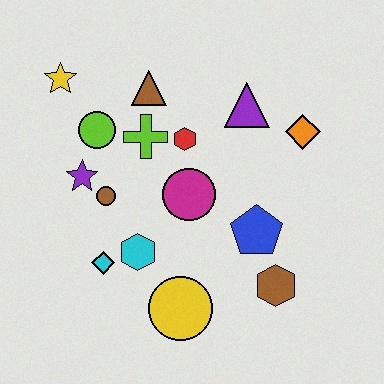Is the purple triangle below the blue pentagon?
No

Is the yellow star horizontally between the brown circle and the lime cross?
No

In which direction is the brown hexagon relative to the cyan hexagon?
The brown hexagon is to the right of the cyan hexagon.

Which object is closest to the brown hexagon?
The blue pentagon is closest to the brown hexagon.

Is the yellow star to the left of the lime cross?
Yes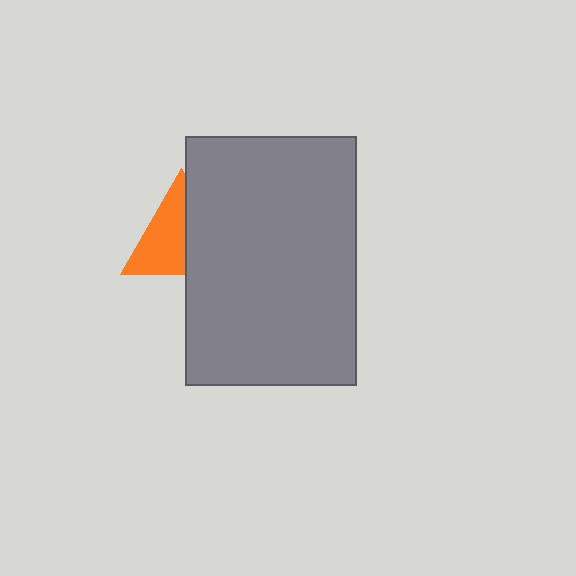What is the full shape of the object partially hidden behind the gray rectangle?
The partially hidden object is an orange triangle.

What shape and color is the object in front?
The object in front is a gray rectangle.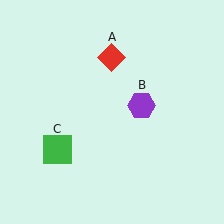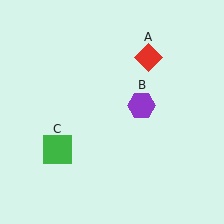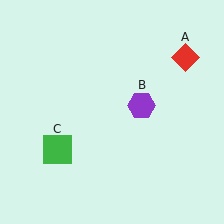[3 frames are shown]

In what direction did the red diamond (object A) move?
The red diamond (object A) moved right.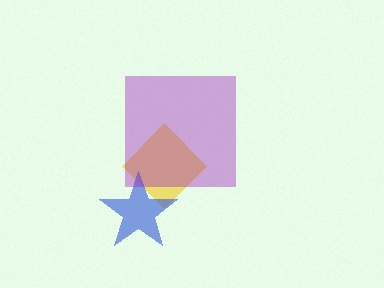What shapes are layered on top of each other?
The layered shapes are: a yellow diamond, a blue star, a purple square.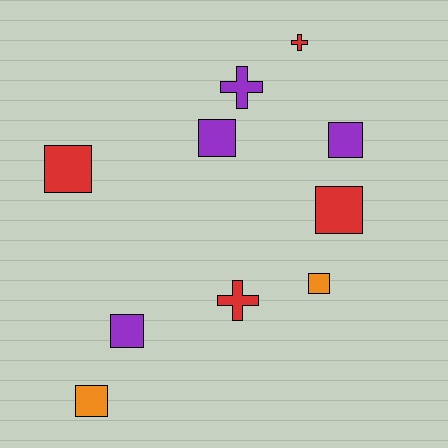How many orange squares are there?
There are 2 orange squares.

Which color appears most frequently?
Purple, with 4 objects.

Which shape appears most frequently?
Square, with 7 objects.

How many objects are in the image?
There are 10 objects.